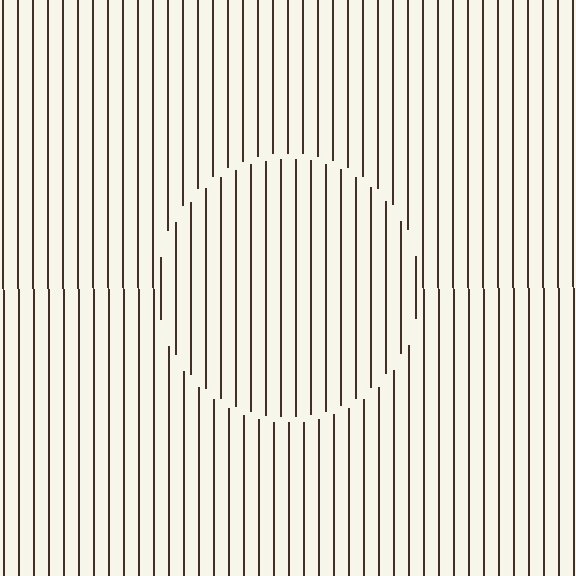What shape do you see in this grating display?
An illusory circle. The interior of the shape contains the same grating, shifted by half a period — the contour is defined by the phase discontinuity where line-ends from the inner and outer gratings abut.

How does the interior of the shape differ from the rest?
The interior of the shape contains the same grating, shifted by half a period — the contour is defined by the phase discontinuity where line-ends from the inner and outer gratings abut.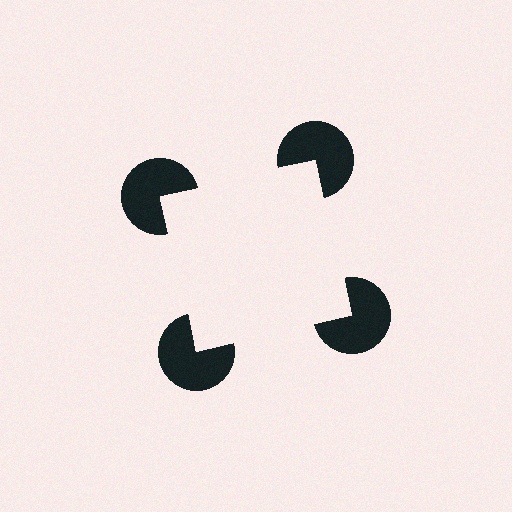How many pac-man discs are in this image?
There are 4 — one at each vertex of the illusory square.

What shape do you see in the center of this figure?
An illusory square — its edges are inferred from the aligned wedge cuts in the pac-man discs, not physically drawn.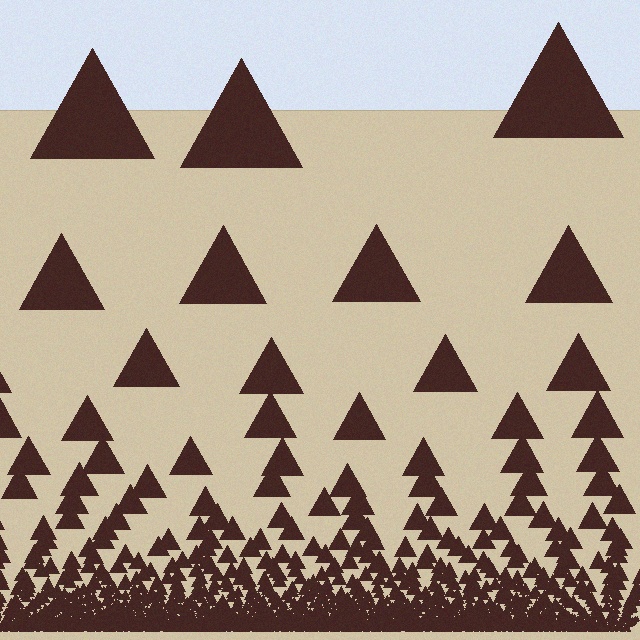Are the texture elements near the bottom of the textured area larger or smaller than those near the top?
Smaller. The gradient is inverted — elements near the bottom are smaller and denser.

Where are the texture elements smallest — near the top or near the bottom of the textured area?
Near the bottom.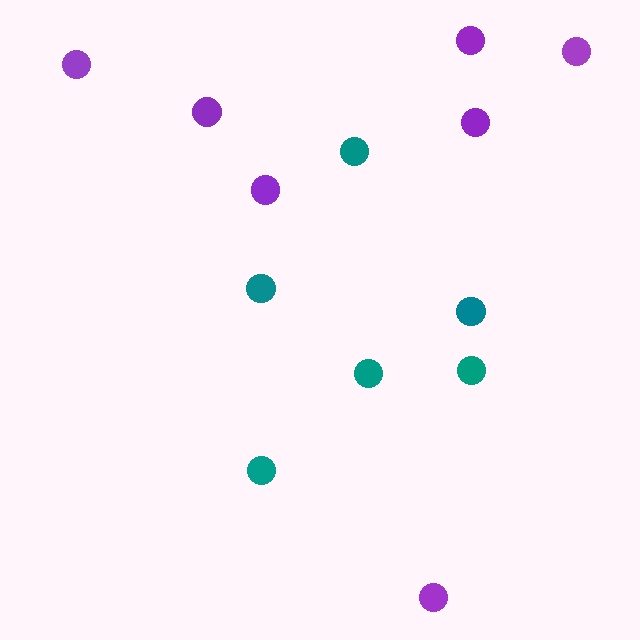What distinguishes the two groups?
There are 2 groups: one group of purple circles (7) and one group of teal circles (6).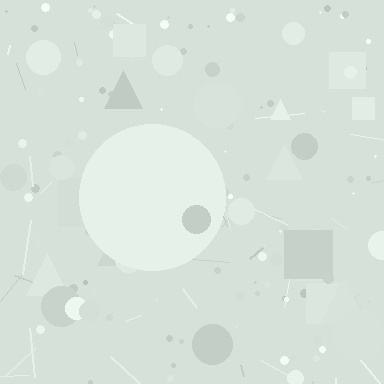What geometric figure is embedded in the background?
A circle is embedded in the background.